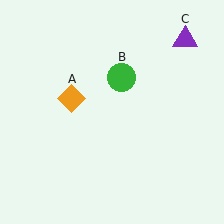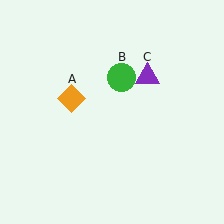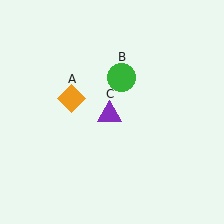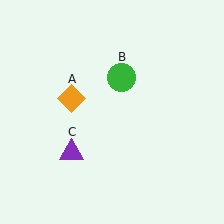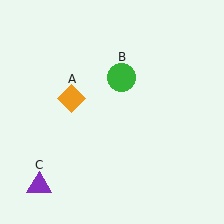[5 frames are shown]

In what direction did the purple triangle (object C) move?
The purple triangle (object C) moved down and to the left.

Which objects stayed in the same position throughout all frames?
Orange diamond (object A) and green circle (object B) remained stationary.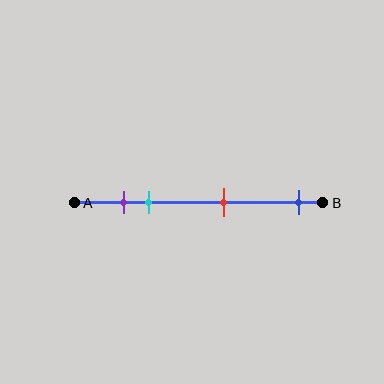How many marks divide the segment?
There are 4 marks dividing the segment.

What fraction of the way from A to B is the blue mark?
The blue mark is approximately 90% (0.9) of the way from A to B.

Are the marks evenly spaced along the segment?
No, the marks are not evenly spaced.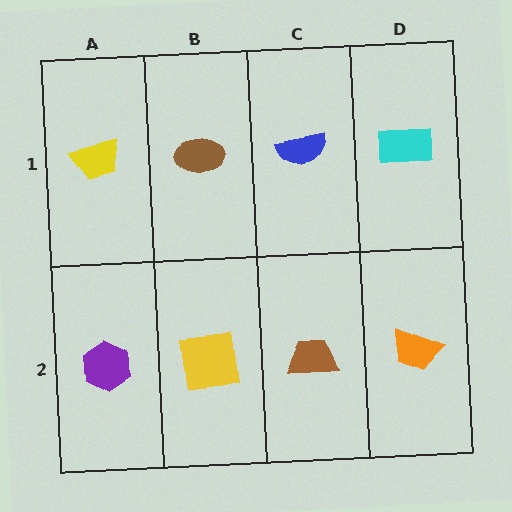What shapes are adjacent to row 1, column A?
A purple hexagon (row 2, column A), a brown ellipse (row 1, column B).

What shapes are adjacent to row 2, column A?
A yellow trapezoid (row 1, column A), a yellow square (row 2, column B).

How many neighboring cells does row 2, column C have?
3.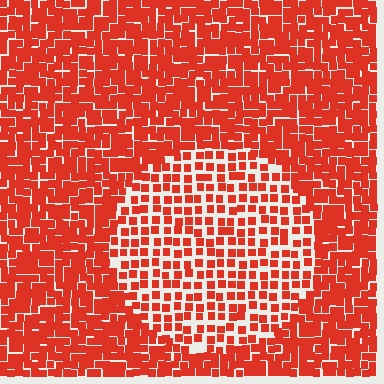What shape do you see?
I see a circle.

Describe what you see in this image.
The image contains small red elements arranged at two different densities. A circle-shaped region is visible where the elements are less densely packed than the surrounding area.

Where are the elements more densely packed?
The elements are more densely packed outside the circle boundary.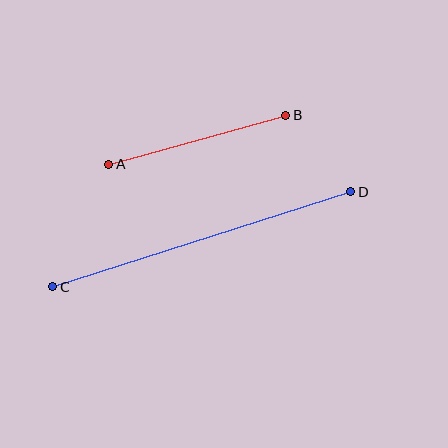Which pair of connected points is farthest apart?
Points C and D are farthest apart.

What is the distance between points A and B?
The distance is approximately 184 pixels.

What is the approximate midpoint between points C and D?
The midpoint is at approximately (202, 239) pixels.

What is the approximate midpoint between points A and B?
The midpoint is at approximately (197, 140) pixels.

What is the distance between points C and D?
The distance is approximately 313 pixels.